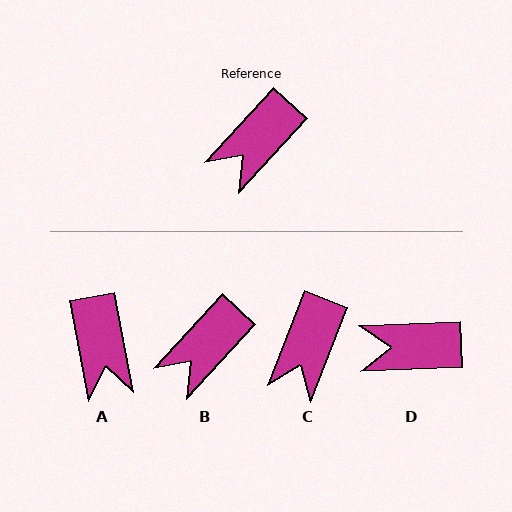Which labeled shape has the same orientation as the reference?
B.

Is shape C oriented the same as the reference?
No, it is off by about 21 degrees.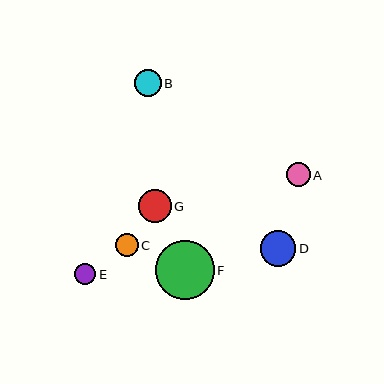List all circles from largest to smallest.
From largest to smallest: F, D, G, B, A, C, E.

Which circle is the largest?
Circle F is the largest with a size of approximately 58 pixels.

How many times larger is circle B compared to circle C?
Circle B is approximately 1.2 times the size of circle C.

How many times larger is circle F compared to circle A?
Circle F is approximately 2.4 times the size of circle A.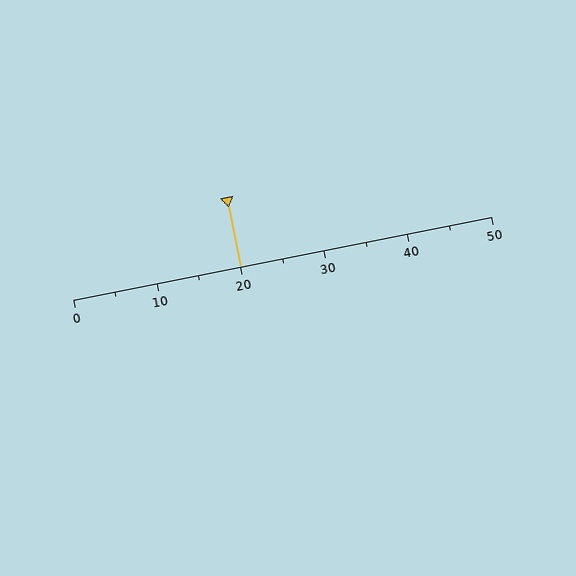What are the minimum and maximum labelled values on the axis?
The axis runs from 0 to 50.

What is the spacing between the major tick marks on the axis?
The major ticks are spaced 10 apart.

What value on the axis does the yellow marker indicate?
The marker indicates approximately 20.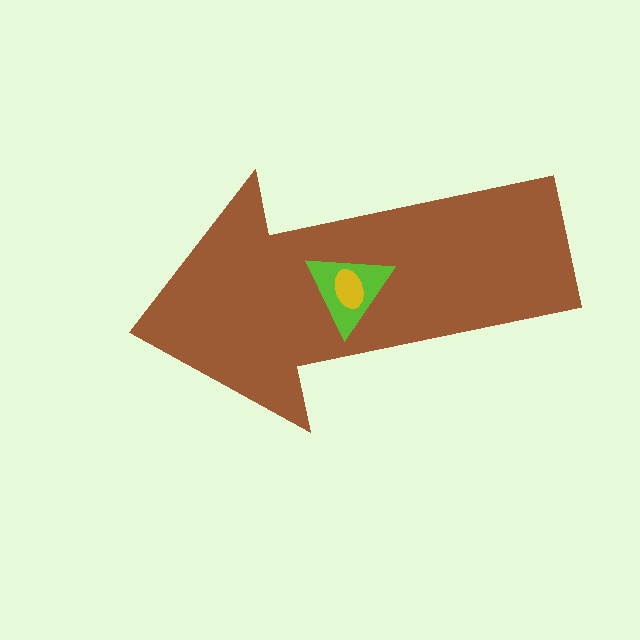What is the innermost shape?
The yellow ellipse.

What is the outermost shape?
The brown arrow.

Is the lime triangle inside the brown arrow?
Yes.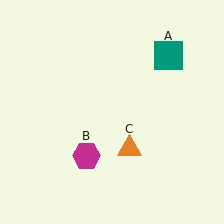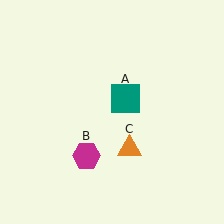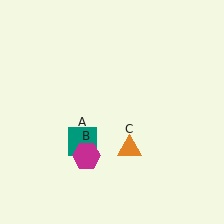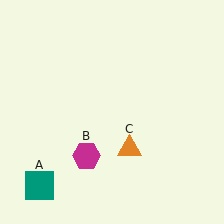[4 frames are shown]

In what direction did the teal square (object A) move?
The teal square (object A) moved down and to the left.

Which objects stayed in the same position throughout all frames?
Magenta hexagon (object B) and orange triangle (object C) remained stationary.